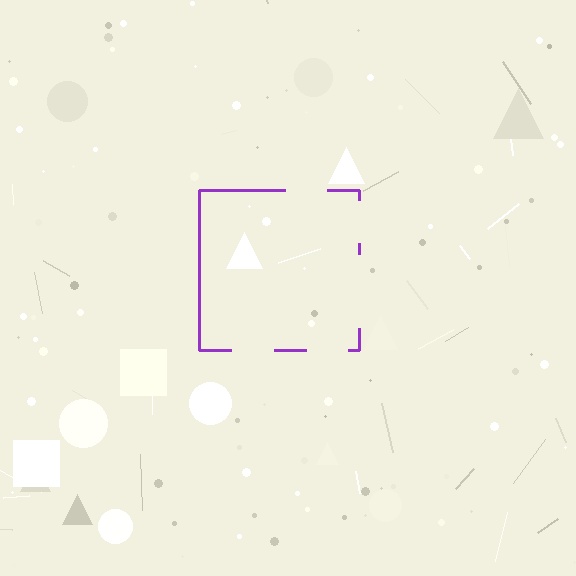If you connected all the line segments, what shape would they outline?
They would outline a square.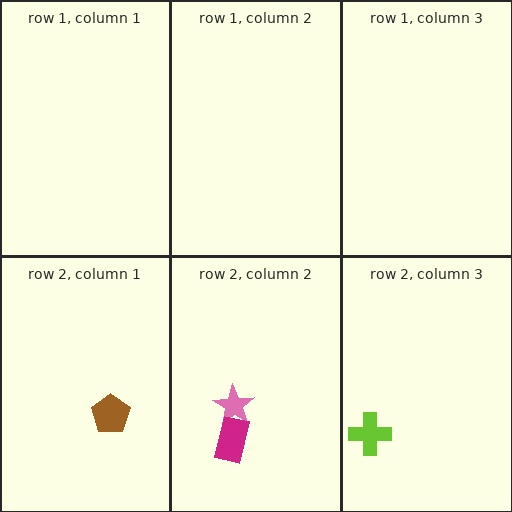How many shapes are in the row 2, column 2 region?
2.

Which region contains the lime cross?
The row 2, column 3 region.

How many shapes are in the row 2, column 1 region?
1.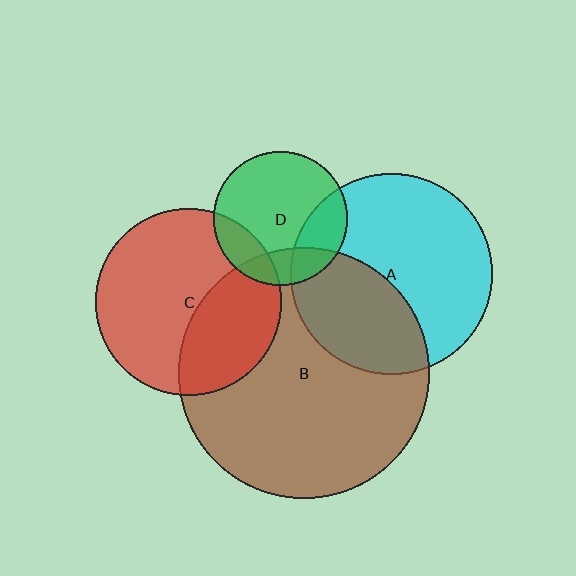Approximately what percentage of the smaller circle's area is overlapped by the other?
Approximately 40%.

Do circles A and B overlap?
Yes.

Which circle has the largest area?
Circle B (brown).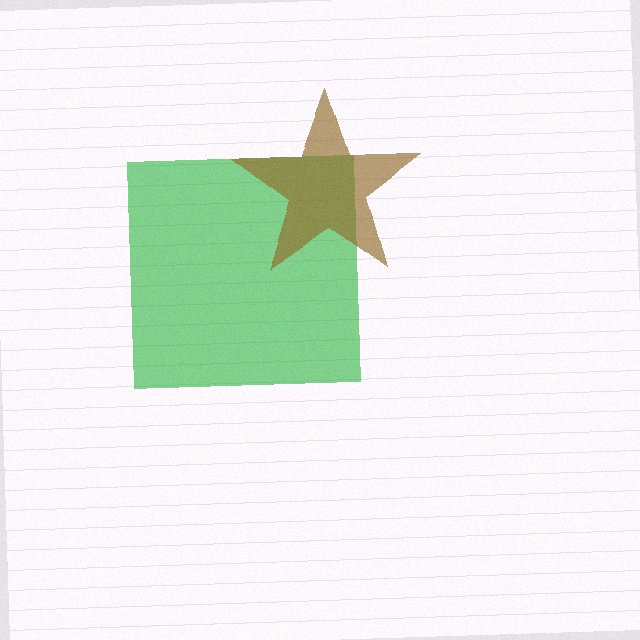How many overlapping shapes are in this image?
There are 2 overlapping shapes in the image.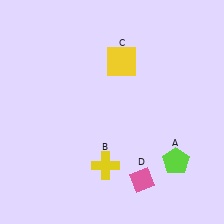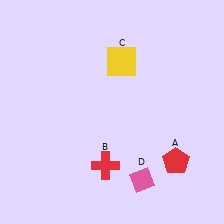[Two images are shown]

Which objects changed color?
A changed from lime to red. B changed from yellow to red.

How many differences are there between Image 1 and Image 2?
There are 2 differences between the two images.